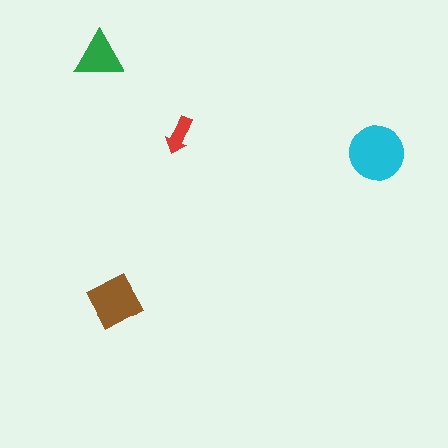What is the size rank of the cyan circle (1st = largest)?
1st.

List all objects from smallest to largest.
The red arrow, the green triangle, the brown diamond, the cyan circle.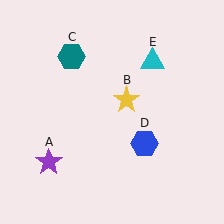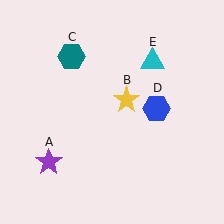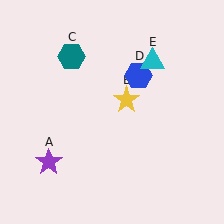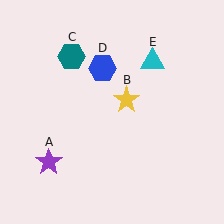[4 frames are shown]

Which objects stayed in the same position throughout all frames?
Purple star (object A) and yellow star (object B) and teal hexagon (object C) and cyan triangle (object E) remained stationary.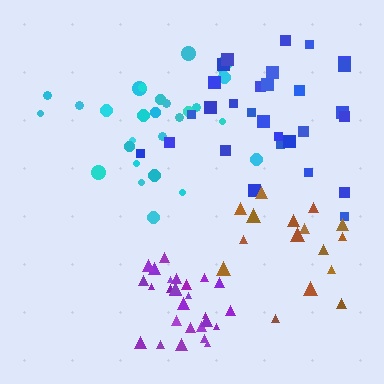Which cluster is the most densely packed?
Purple.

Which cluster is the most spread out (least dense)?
Blue.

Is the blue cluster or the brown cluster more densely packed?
Brown.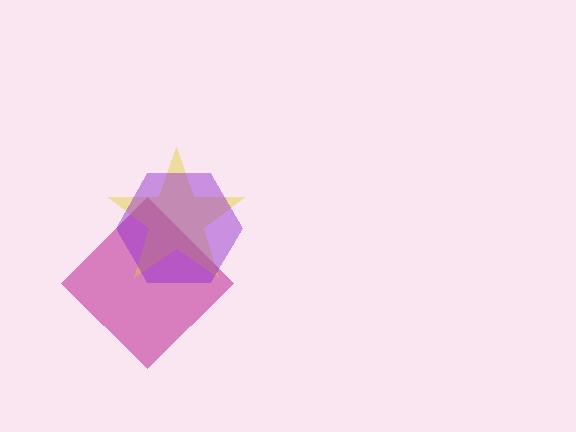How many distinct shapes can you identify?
There are 3 distinct shapes: a magenta diamond, a yellow star, a purple hexagon.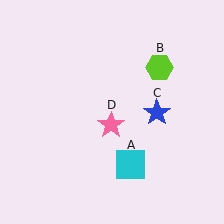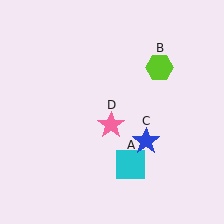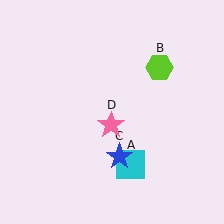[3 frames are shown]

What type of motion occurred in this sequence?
The blue star (object C) rotated clockwise around the center of the scene.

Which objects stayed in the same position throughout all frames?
Cyan square (object A) and lime hexagon (object B) and pink star (object D) remained stationary.